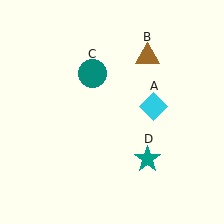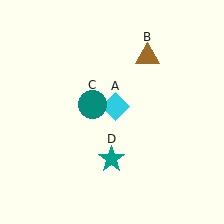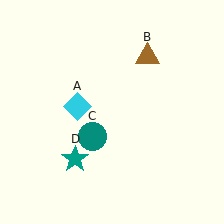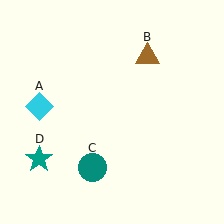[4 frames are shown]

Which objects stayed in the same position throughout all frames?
Brown triangle (object B) remained stationary.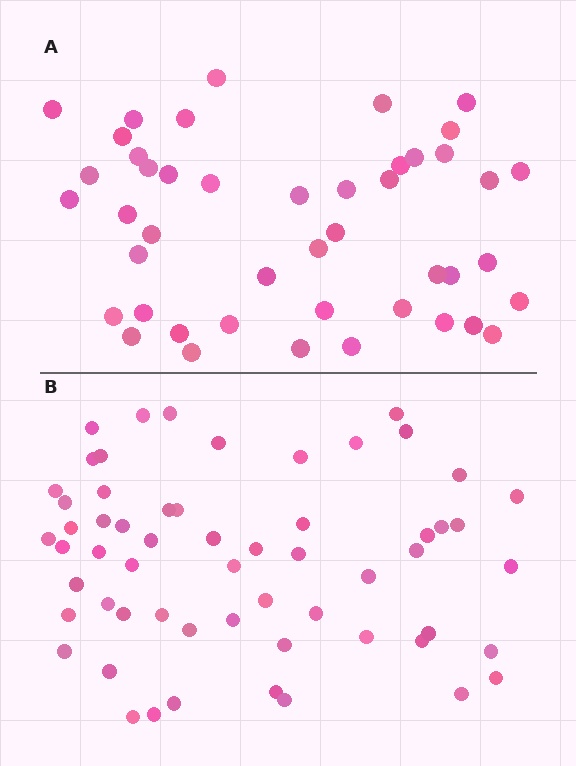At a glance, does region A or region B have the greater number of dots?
Region B (the bottom region) has more dots.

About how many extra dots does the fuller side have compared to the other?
Region B has approximately 15 more dots than region A.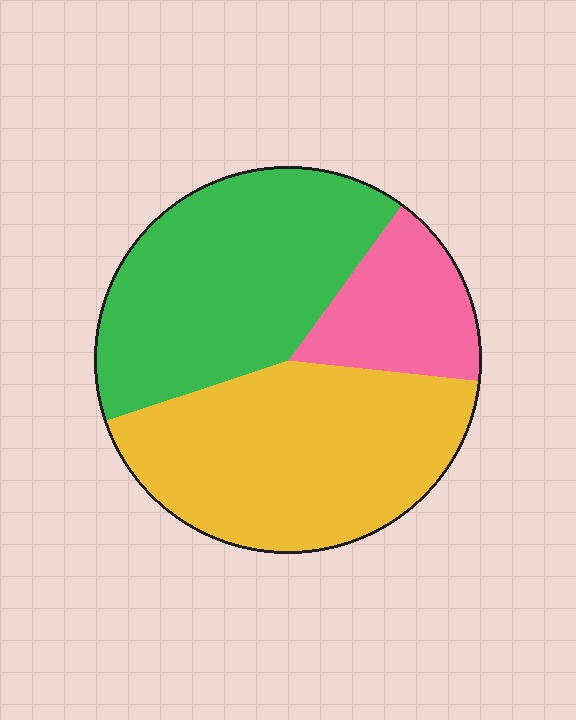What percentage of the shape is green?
Green takes up about two fifths (2/5) of the shape.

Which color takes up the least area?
Pink, at roughly 15%.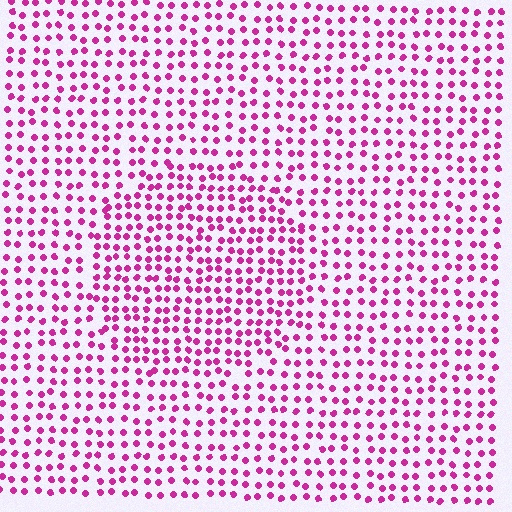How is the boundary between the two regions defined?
The boundary is defined by a change in element density (approximately 1.4x ratio). All elements are the same color, size, and shape.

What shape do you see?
I see a circle.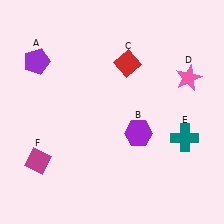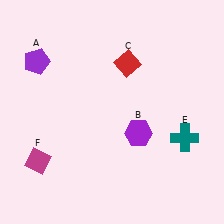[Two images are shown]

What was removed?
The pink star (D) was removed in Image 2.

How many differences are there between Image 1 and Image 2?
There is 1 difference between the two images.